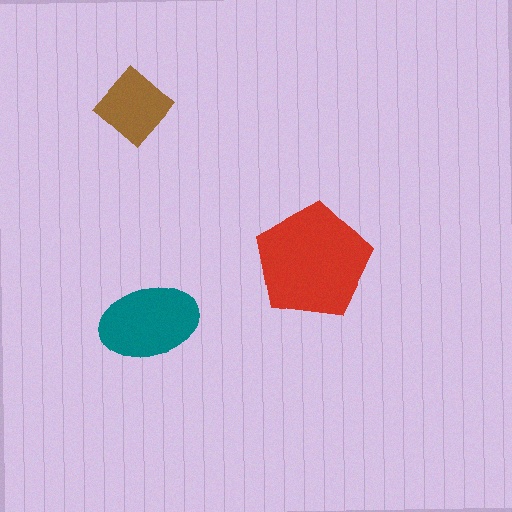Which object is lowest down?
The teal ellipse is bottommost.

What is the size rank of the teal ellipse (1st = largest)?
2nd.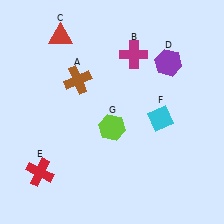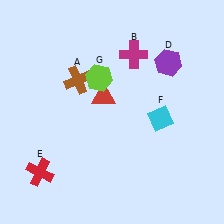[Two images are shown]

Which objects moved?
The objects that moved are: the red triangle (C), the lime hexagon (G).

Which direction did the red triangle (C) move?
The red triangle (C) moved down.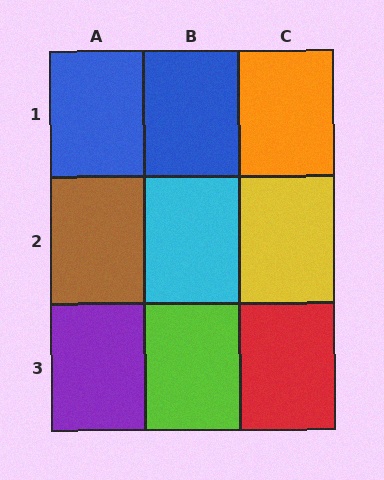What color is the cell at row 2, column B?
Cyan.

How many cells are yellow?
1 cell is yellow.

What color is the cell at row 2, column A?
Brown.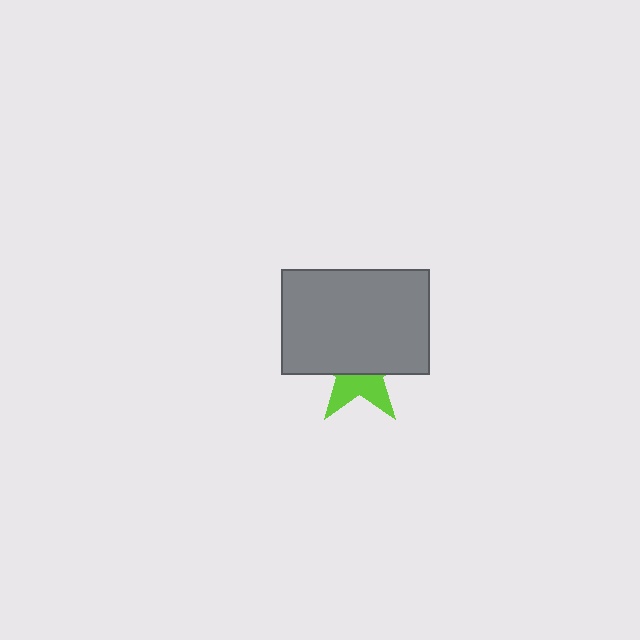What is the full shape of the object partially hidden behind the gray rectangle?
The partially hidden object is a lime star.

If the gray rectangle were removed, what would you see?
You would see the complete lime star.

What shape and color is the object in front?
The object in front is a gray rectangle.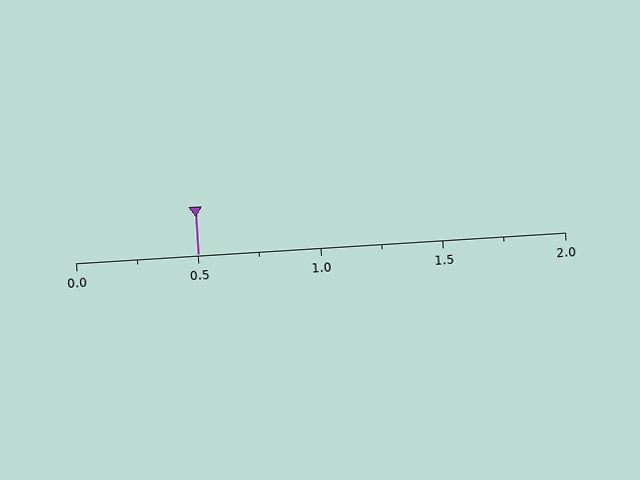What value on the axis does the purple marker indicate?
The marker indicates approximately 0.5.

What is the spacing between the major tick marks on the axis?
The major ticks are spaced 0.5 apart.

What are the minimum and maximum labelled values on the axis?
The axis runs from 0.0 to 2.0.